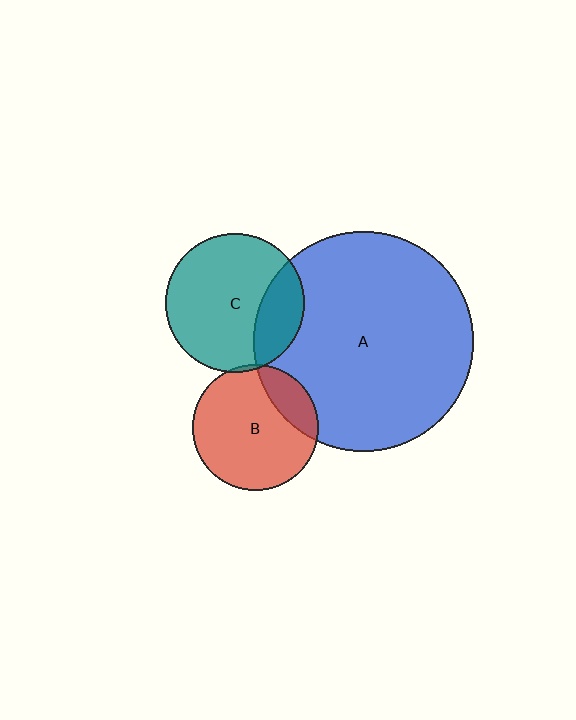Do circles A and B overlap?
Yes.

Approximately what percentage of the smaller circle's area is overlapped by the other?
Approximately 20%.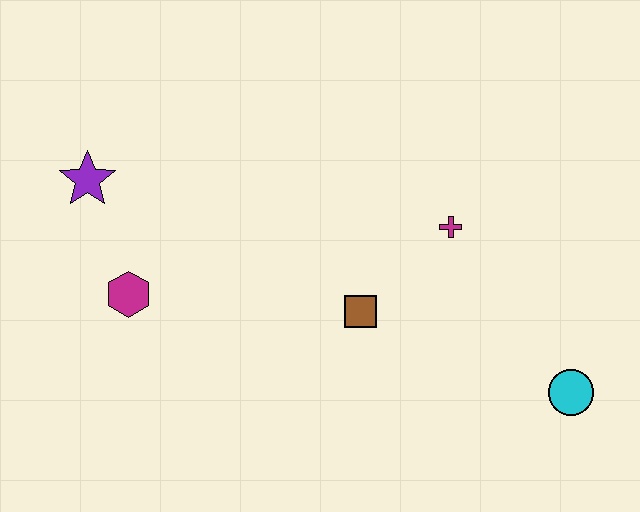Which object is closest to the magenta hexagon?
The purple star is closest to the magenta hexagon.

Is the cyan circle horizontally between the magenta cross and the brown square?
No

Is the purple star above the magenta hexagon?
Yes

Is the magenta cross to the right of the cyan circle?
No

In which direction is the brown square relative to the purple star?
The brown square is to the right of the purple star.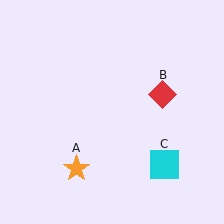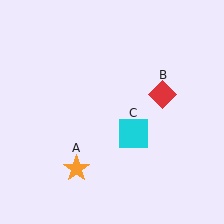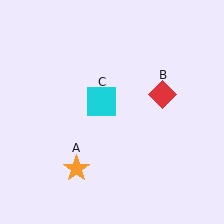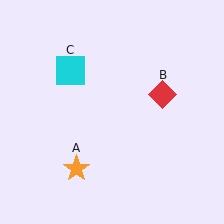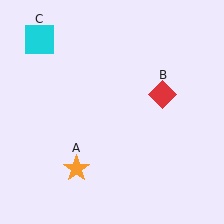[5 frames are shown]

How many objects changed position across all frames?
1 object changed position: cyan square (object C).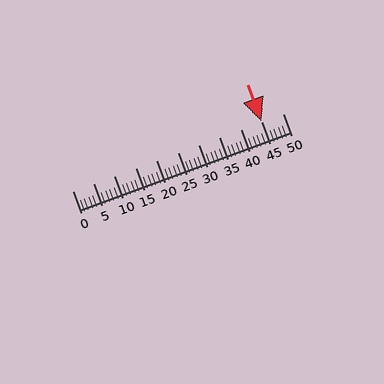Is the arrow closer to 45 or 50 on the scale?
The arrow is closer to 45.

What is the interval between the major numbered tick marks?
The major tick marks are spaced 5 units apart.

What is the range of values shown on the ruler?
The ruler shows values from 0 to 50.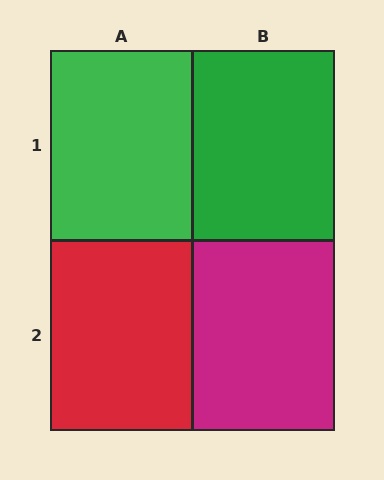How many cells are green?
2 cells are green.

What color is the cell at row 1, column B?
Green.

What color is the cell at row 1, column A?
Green.